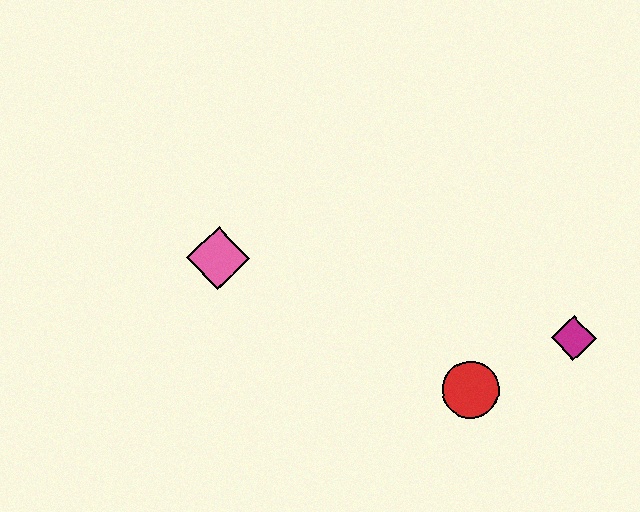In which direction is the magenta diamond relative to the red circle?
The magenta diamond is to the right of the red circle.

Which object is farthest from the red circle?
The pink diamond is farthest from the red circle.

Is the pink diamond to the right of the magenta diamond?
No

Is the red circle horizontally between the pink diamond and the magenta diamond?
Yes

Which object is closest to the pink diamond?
The red circle is closest to the pink diamond.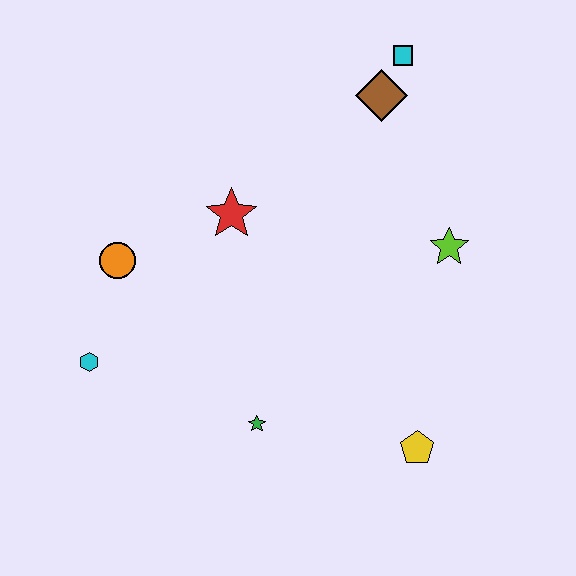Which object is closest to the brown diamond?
The cyan square is closest to the brown diamond.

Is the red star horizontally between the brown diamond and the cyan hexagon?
Yes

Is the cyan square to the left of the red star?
No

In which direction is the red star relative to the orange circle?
The red star is to the right of the orange circle.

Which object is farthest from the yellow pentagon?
The cyan square is farthest from the yellow pentagon.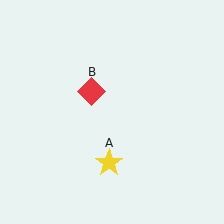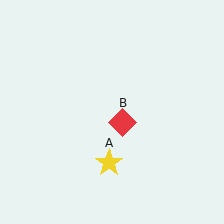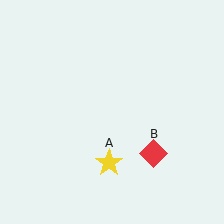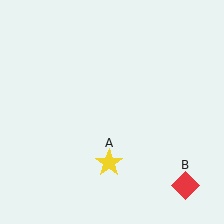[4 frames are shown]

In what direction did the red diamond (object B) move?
The red diamond (object B) moved down and to the right.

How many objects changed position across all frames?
1 object changed position: red diamond (object B).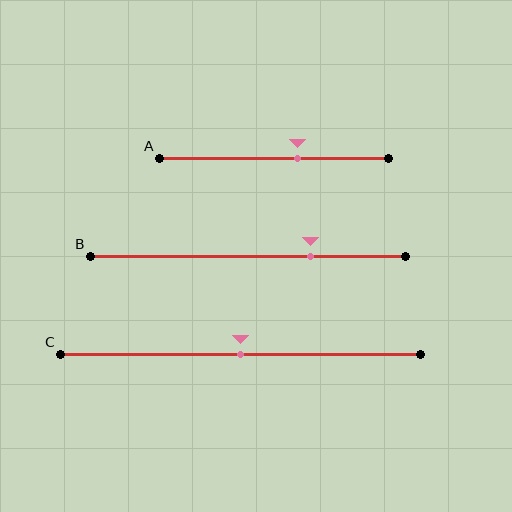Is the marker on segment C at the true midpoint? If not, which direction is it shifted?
Yes, the marker on segment C is at the true midpoint.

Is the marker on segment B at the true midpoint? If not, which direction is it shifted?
No, the marker on segment B is shifted to the right by about 20% of the segment length.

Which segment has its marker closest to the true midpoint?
Segment C has its marker closest to the true midpoint.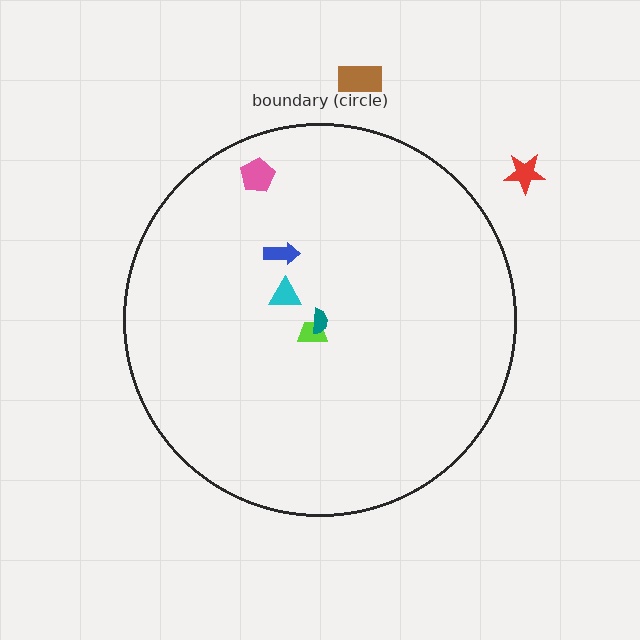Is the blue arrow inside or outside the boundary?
Inside.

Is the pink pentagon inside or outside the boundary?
Inside.